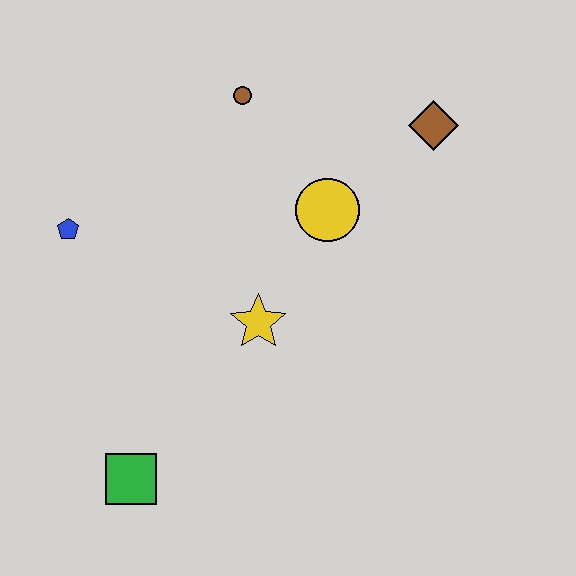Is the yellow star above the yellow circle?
No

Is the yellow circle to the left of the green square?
No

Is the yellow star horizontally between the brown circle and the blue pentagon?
No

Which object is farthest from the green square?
The brown diamond is farthest from the green square.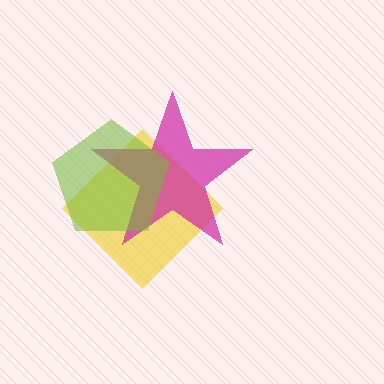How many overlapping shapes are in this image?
There are 3 overlapping shapes in the image.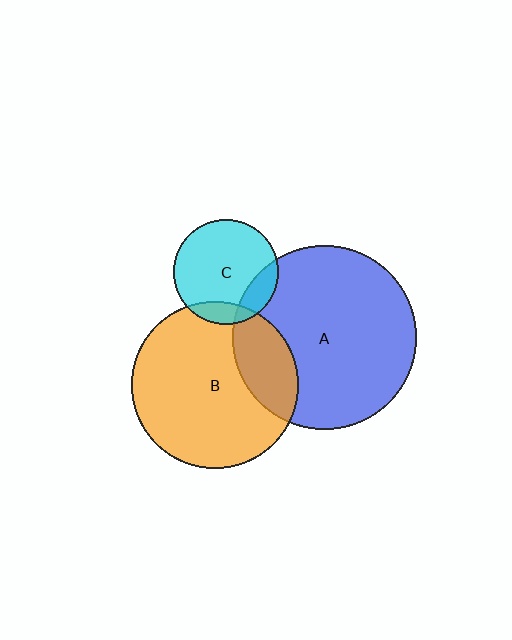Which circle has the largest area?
Circle A (blue).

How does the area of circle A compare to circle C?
Approximately 3.1 times.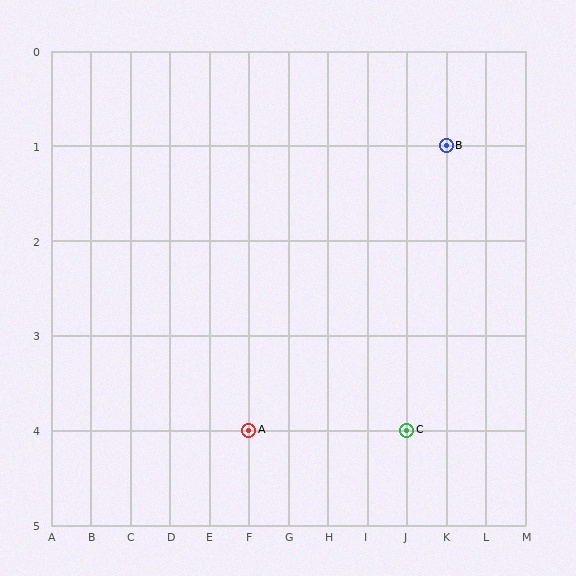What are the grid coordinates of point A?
Point A is at grid coordinates (F, 4).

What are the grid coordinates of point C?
Point C is at grid coordinates (J, 4).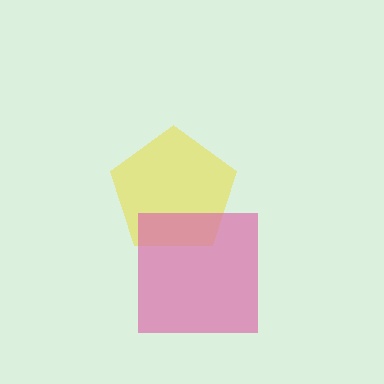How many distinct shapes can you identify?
There are 2 distinct shapes: a yellow pentagon, a pink square.